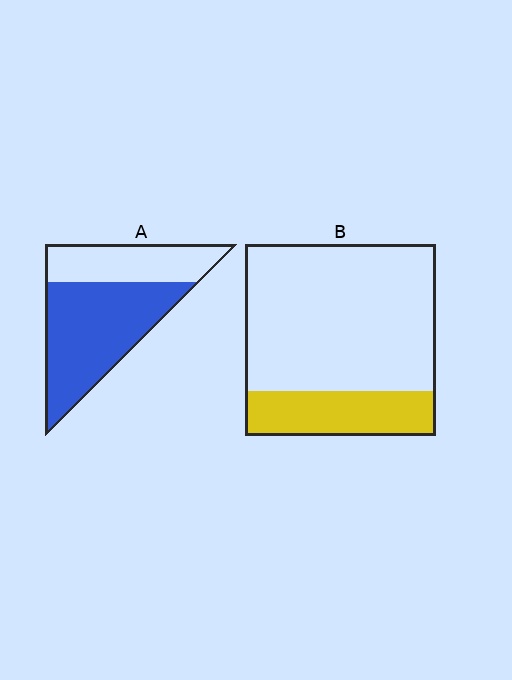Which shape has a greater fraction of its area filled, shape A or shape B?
Shape A.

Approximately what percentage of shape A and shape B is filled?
A is approximately 65% and B is approximately 25%.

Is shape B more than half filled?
No.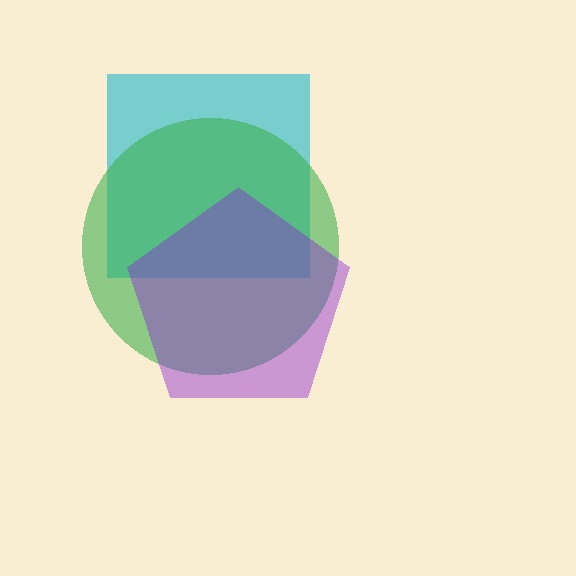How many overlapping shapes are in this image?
There are 3 overlapping shapes in the image.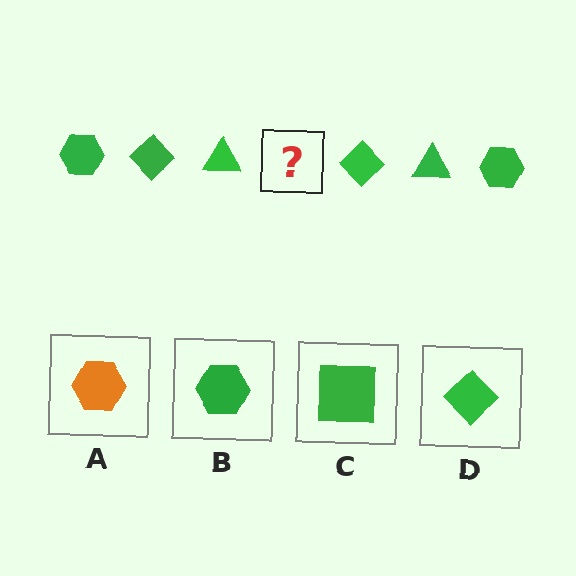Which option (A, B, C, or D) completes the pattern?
B.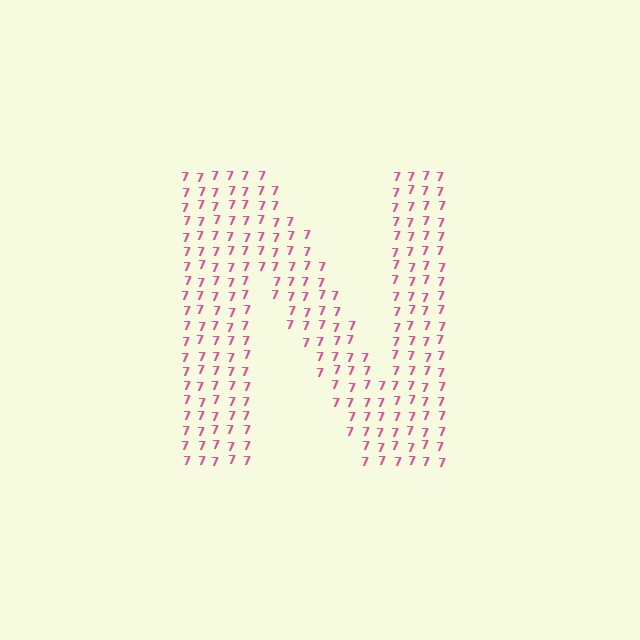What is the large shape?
The large shape is the letter N.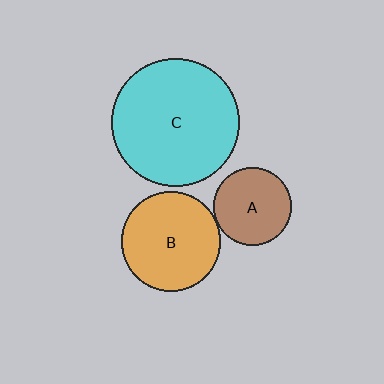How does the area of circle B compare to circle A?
Approximately 1.6 times.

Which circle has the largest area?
Circle C (cyan).